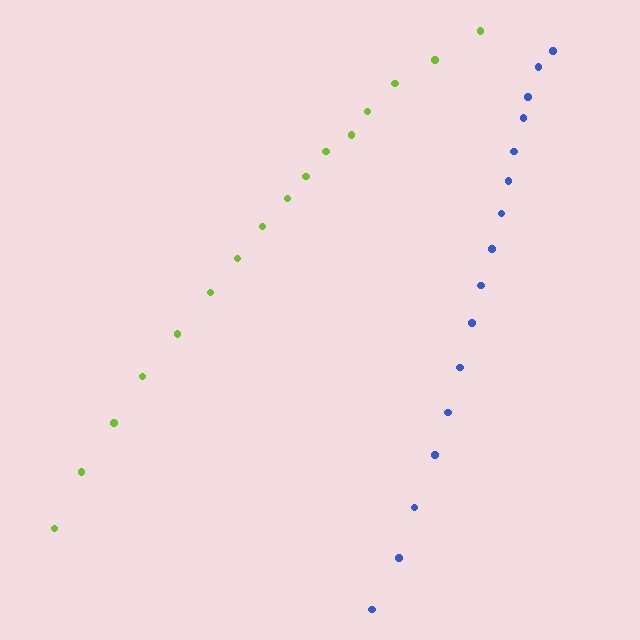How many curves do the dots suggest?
There are 2 distinct paths.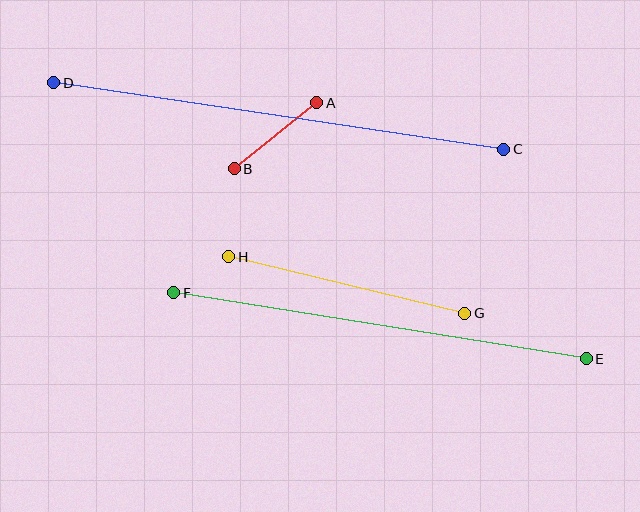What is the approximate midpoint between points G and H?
The midpoint is at approximately (347, 285) pixels.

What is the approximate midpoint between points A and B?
The midpoint is at approximately (275, 136) pixels.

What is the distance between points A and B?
The distance is approximately 106 pixels.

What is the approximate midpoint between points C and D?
The midpoint is at approximately (279, 116) pixels.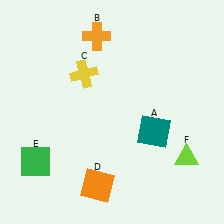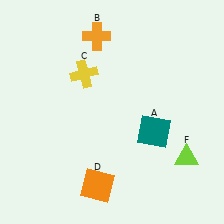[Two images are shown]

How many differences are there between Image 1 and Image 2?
There is 1 difference between the two images.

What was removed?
The green square (E) was removed in Image 2.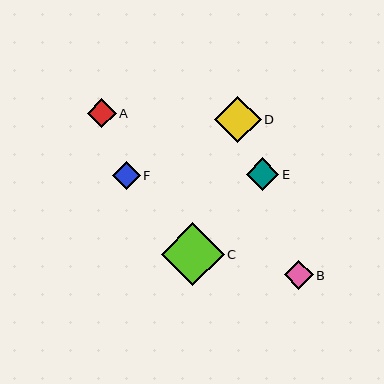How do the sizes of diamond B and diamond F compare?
Diamond B and diamond F are approximately the same size.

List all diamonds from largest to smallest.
From largest to smallest: C, D, E, B, A, F.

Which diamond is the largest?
Diamond C is the largest with a size of approximately 63 pixels.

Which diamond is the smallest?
Diamond F is the smallest with a size of approximately 28 pixels.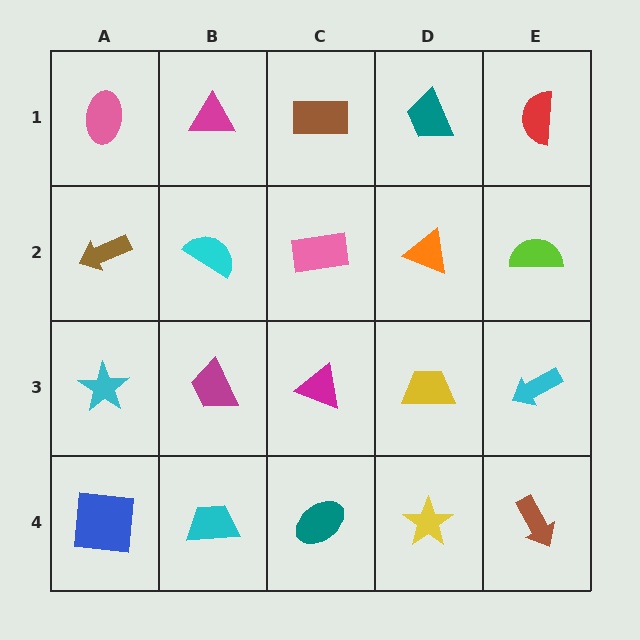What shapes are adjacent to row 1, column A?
A brown arrow (row 2, column A), a magenta triangle (row 1, column B).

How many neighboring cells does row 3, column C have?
4.